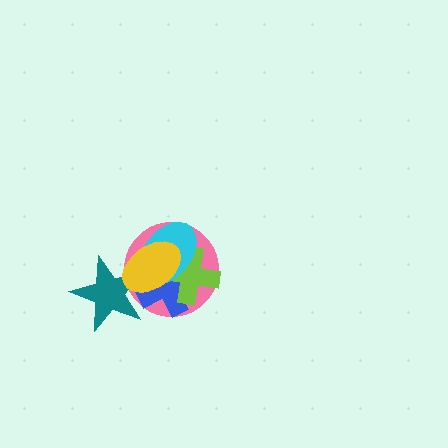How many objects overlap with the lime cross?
4 objects overlap with the lime cross.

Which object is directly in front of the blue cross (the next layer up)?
The lime cross is directly in front of the blue cross.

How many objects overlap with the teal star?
3 objects overlap with the teal star.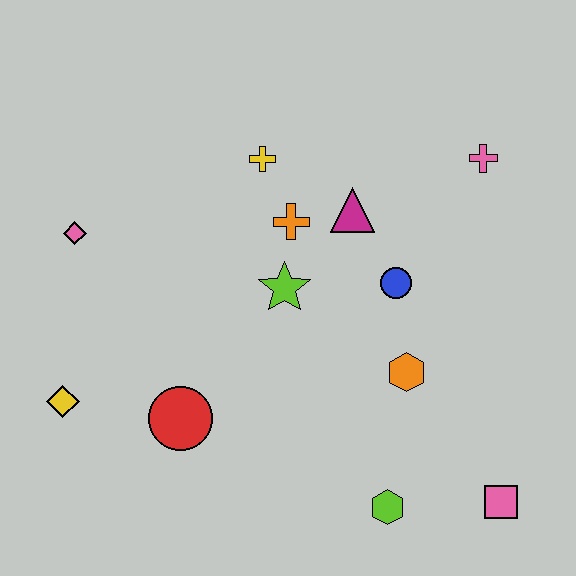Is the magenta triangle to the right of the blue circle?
No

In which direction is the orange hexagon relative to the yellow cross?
The orange hexagon is below the yellow cross.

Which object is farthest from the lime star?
The pink square is farthest from the lime star.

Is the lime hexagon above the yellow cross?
No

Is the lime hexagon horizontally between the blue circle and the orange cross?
Yes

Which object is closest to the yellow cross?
The orange cross is closest to the yellow cross.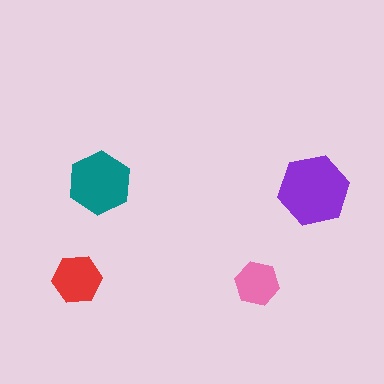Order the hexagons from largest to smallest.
the purple one, the teal one, the red one, the pink one.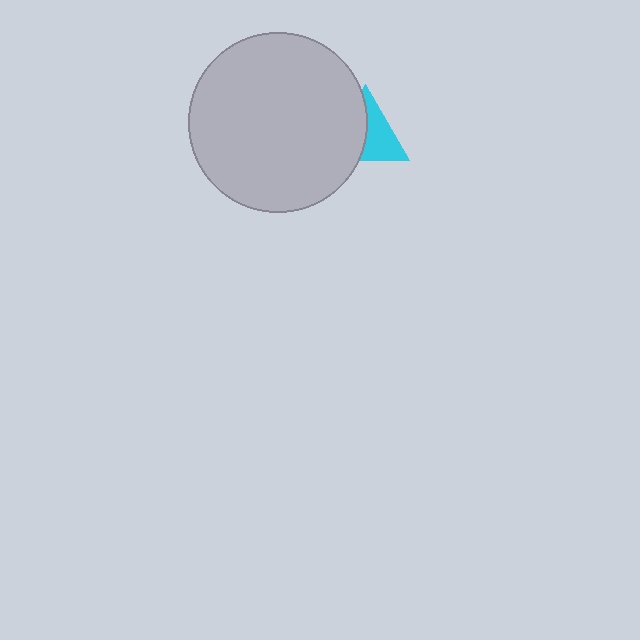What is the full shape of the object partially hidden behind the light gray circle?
The partially hidden object is a cyan triangle.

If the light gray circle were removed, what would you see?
You would see the complete cyan triangle.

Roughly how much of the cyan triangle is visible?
About half of it is visible (roughly 50%).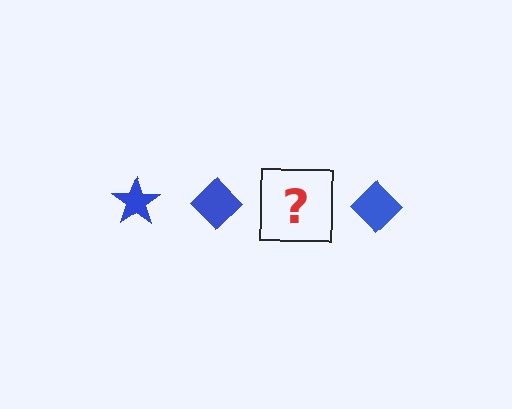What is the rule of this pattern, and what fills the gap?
The rule is that the pattern cycles through star, diamond shapes in blue. The gap should be filled with a blue star.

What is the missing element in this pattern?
The missing element is a blue star.